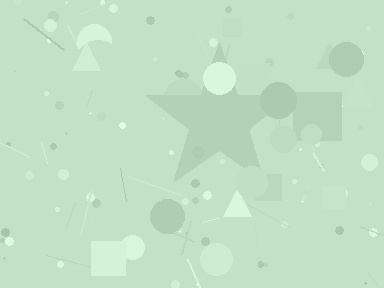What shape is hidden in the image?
A star is hidden in the image.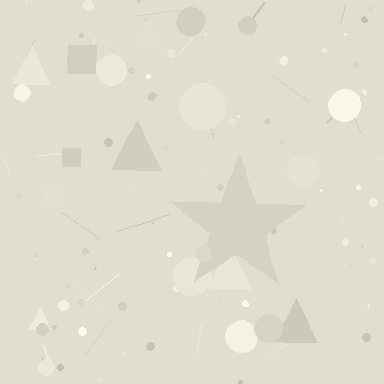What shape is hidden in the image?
A star is hidden in the image.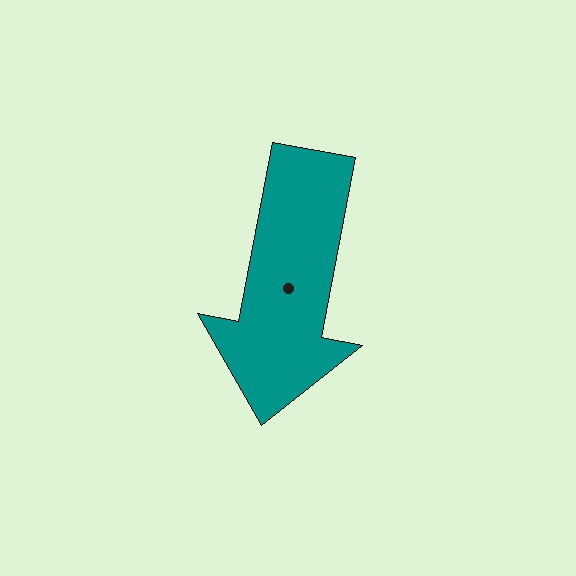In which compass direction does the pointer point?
South.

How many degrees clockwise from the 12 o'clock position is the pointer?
Approximately 191 degrees.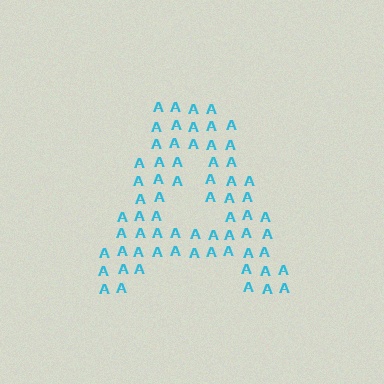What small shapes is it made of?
It is made of small letter A's.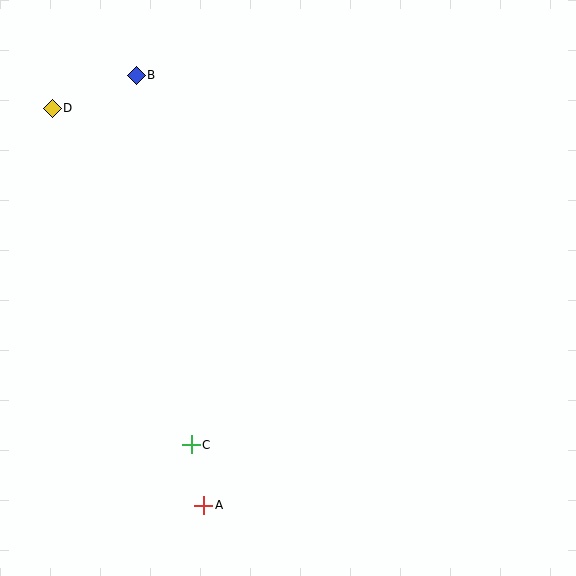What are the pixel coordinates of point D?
Point D is at (52, 108).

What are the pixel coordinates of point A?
Point A is at (204, 505).